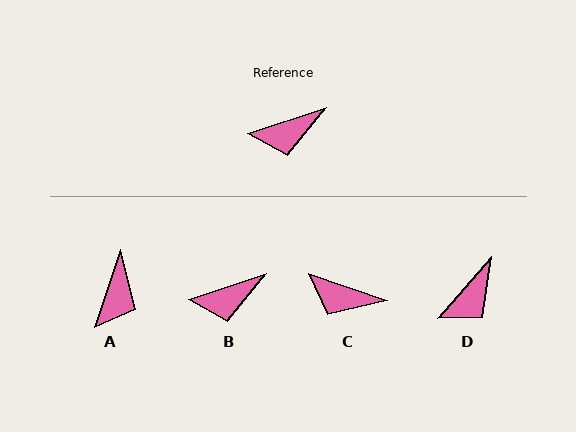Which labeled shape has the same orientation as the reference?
B.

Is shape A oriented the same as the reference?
No, it is off by about 54 degrees.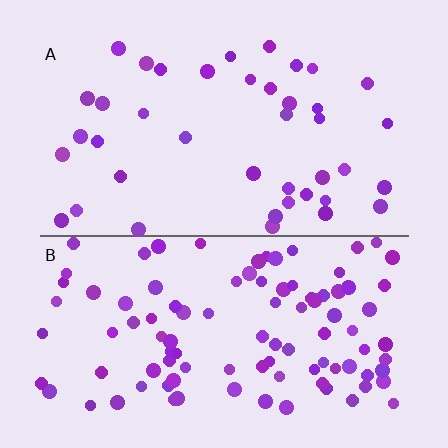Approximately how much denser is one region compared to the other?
Approximately 2.5× — region B over region A.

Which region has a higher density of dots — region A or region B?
B (the bottom).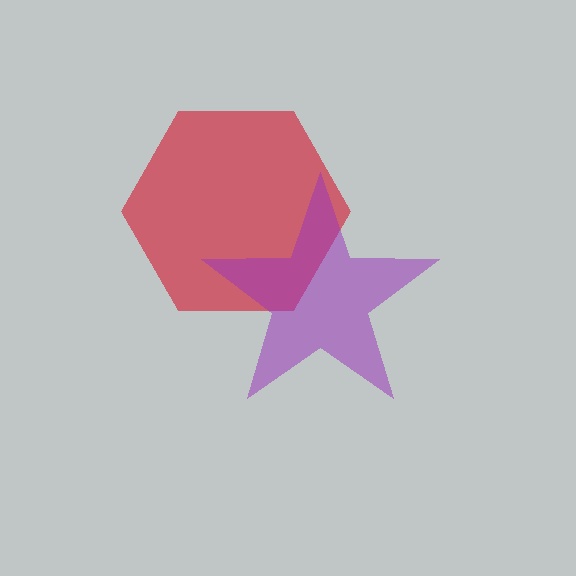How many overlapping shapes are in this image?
There are 2 overlapping shapes in the image.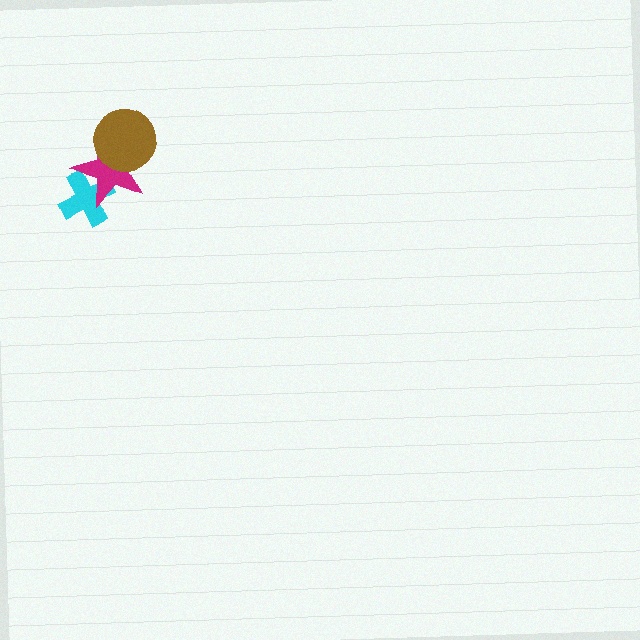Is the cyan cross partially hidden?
Yes, it is partially covered by another shape.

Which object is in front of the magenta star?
The brown circle is in front of the magenta star.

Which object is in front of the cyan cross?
The magenta star is in front of the cyan cross.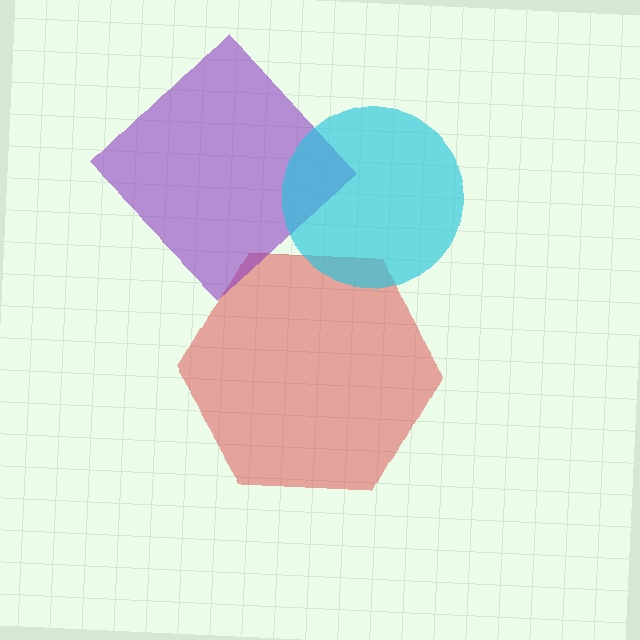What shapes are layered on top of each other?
The layered shapes are: a red hexagon, a purple diamond, a cyan circle.